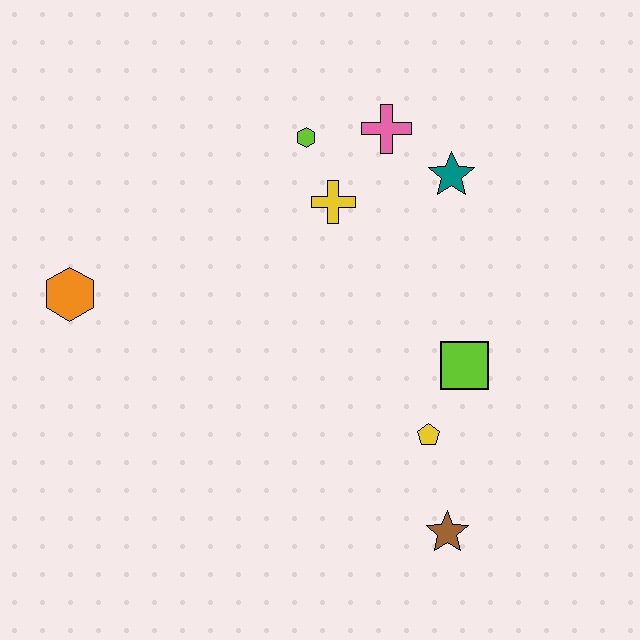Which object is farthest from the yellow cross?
The brown star is farthest from the yellow cross.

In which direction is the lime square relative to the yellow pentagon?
The lime square is above the yellow pentagon.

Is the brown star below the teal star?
Yes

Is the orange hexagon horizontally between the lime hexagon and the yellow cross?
No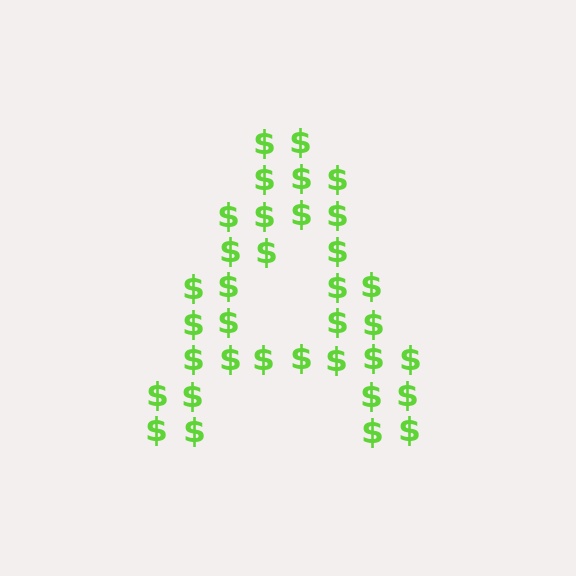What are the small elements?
The small elements are dollar signs.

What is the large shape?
The large shape is the letter A.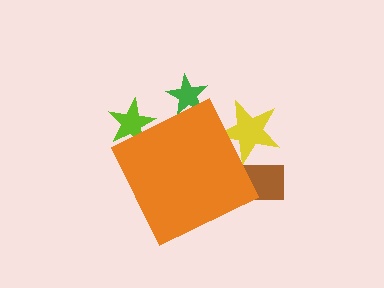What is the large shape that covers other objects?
An orange diamond.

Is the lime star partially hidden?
Yes, the lime star is partially hidden behind the orange diamond.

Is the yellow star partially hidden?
Yes, the yellow star is partially hidden behind the orange diamond.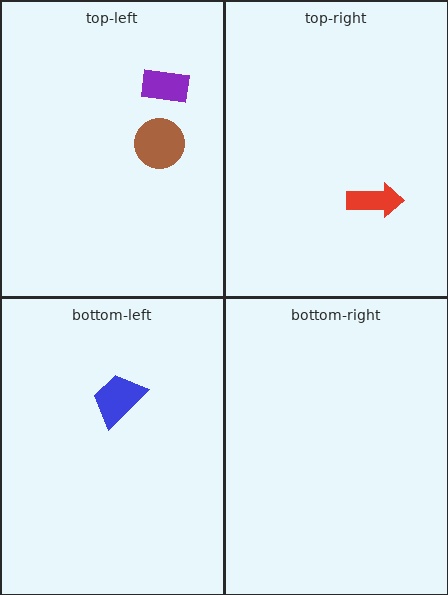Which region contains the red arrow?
The top-right region.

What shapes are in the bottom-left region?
The blue trapezoid.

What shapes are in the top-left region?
The brown circle, the purple rectangle.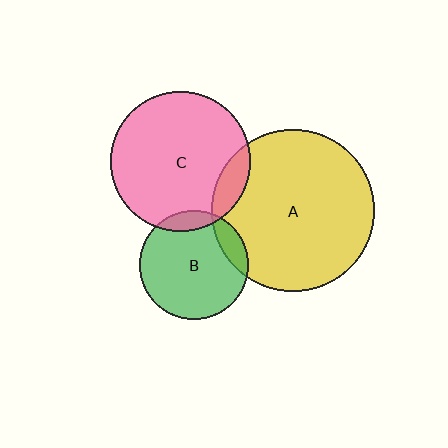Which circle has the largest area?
Circle A (yellow).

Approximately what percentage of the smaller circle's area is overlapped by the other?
Approximately 10%.